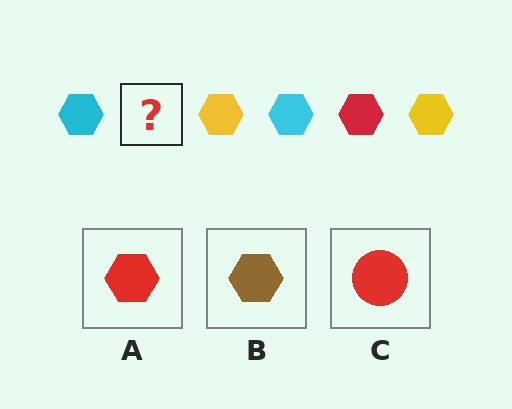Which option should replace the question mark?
Option A.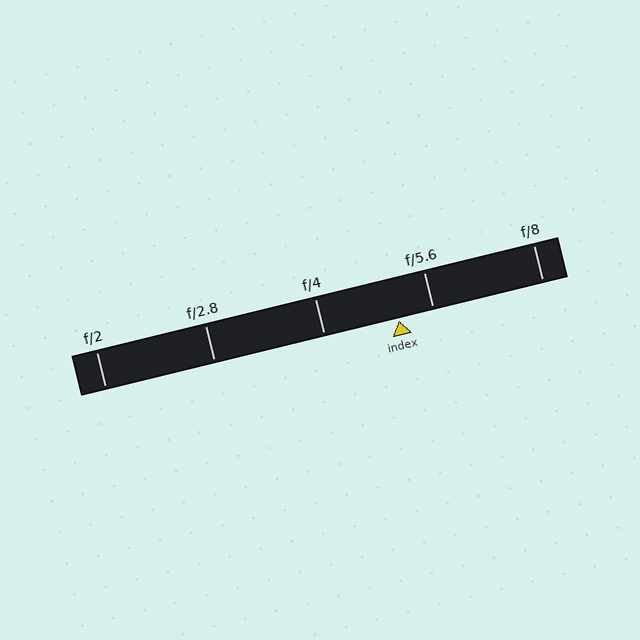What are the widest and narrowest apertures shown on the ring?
The widest aperture shown is f/2 and the narrowest is f/8.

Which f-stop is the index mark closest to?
The index mark is closest to f/5.6.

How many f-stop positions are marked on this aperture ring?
There are 5 f-stop positions marked.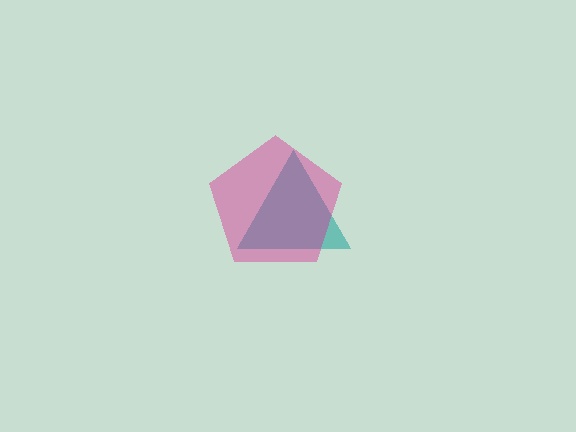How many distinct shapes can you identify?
There are 2 distinct shapes: a teal triangle, a magenta pentagon.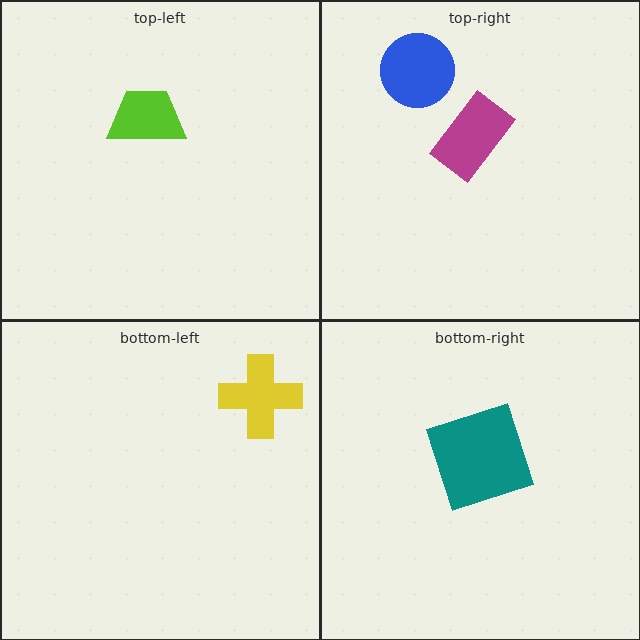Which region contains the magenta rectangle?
The top-right region.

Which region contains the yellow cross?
The bottom-left region.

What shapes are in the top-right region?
The blue circle, the magenta rectangle.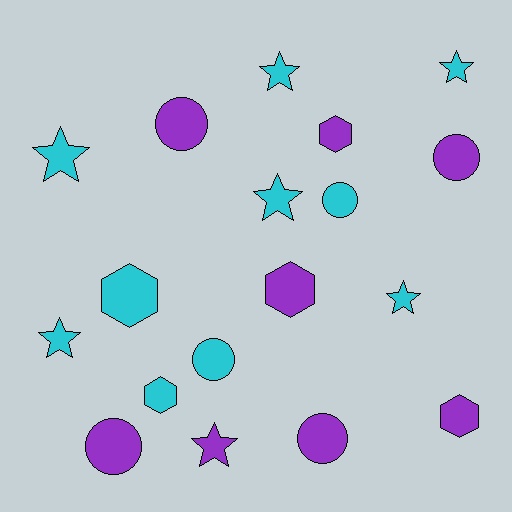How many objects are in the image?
There are 18 objects.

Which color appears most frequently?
Cyan, with 10 objects.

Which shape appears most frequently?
Star, with 7 objects.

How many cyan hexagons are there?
There are 2 cyan hexagons.